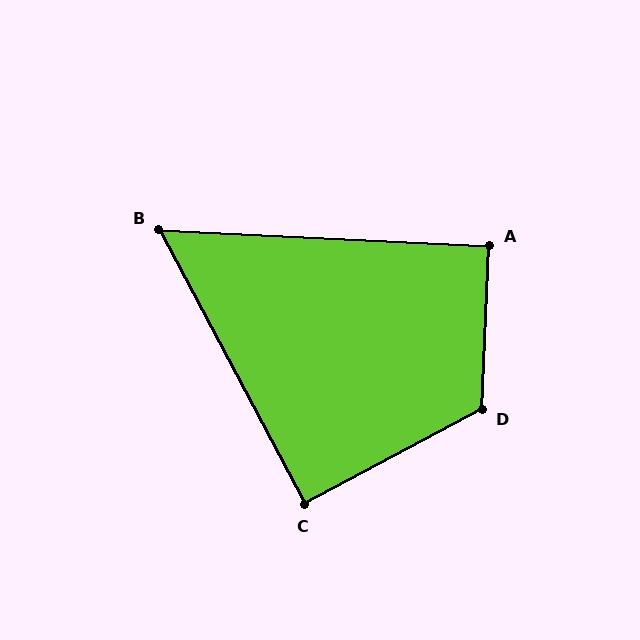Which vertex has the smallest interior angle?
B, at approximately 59 degrees.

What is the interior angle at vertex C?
Approximately 90 degrees (approximately right).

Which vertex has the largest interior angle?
D, at approximately 121 degrees.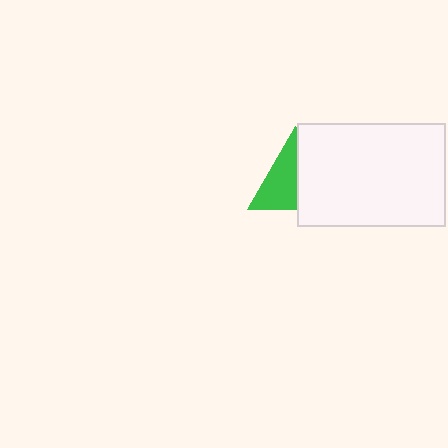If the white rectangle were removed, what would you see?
You would see the complete green triangle.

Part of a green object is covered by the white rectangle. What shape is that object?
It is a triangle.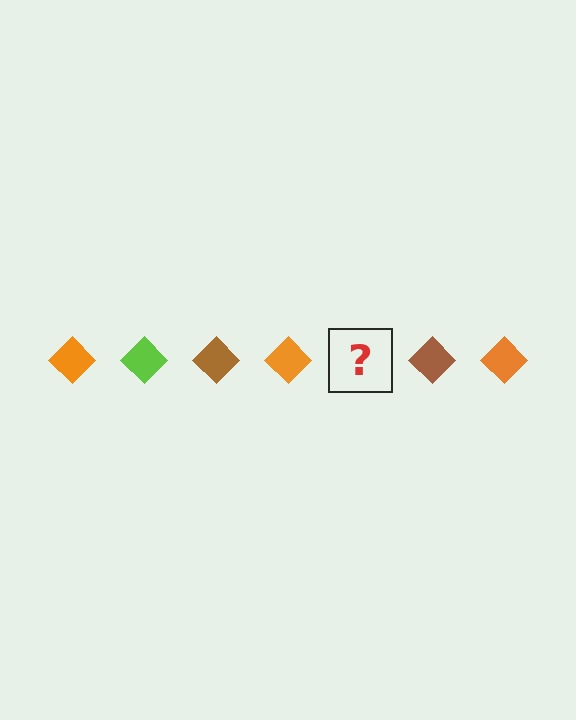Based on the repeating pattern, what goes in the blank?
The blank should be a lime diamond.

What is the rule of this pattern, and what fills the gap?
The rule is that the pattern cycles through orange, lime, brown diamonds. The gap should be filled with a lime diamond.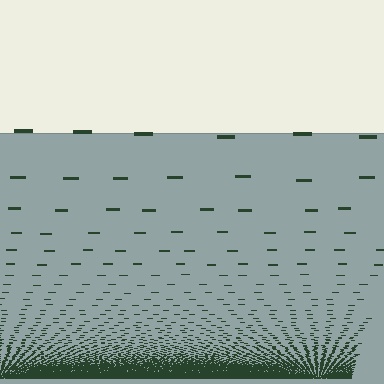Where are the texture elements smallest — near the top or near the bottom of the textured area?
Near the bottom.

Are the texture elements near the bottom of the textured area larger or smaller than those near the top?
Smaller. The gradient is inverted — elements near the bottom are smaller and denser.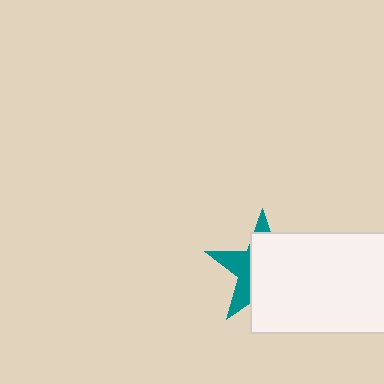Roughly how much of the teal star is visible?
A small part of it is visible (roughly 34%).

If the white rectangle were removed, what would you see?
You would see the complete teal star.